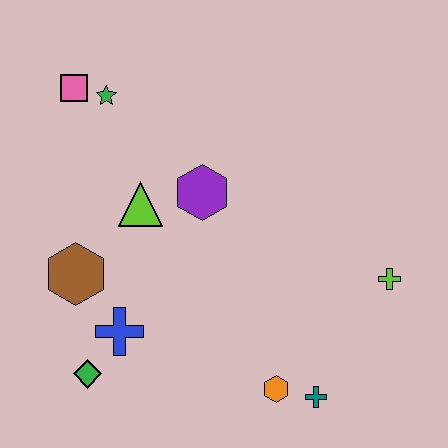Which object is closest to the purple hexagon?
The lime triangle is closest to the purple hexagon.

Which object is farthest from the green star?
The teal cross is farthest from the green star.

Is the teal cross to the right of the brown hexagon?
Yes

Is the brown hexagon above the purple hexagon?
No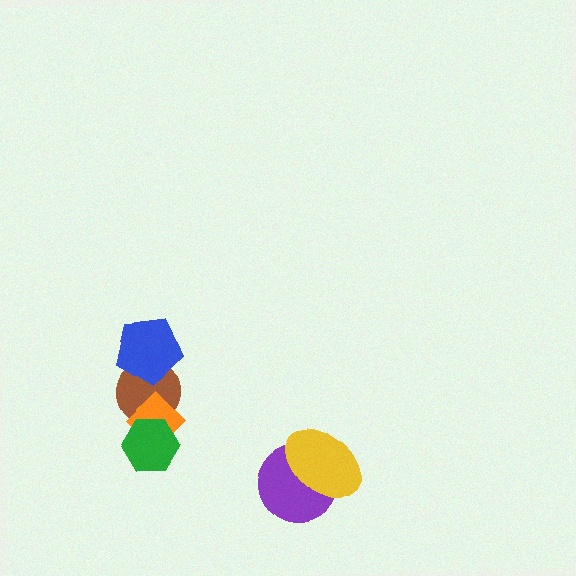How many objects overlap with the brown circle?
3 objects overlap with the brown circle.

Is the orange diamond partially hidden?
Yes, it is partially covered by another shape.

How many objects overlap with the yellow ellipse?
1 object overlaps with the yellow ellipse.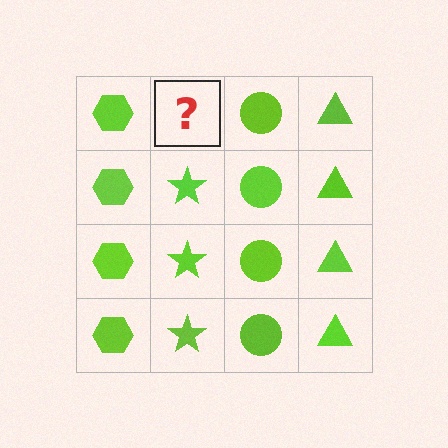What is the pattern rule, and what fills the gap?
The rule is that each column has a consistent shape. The gap should be filled with a lime star.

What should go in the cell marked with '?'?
The missing cell should contain a lime star.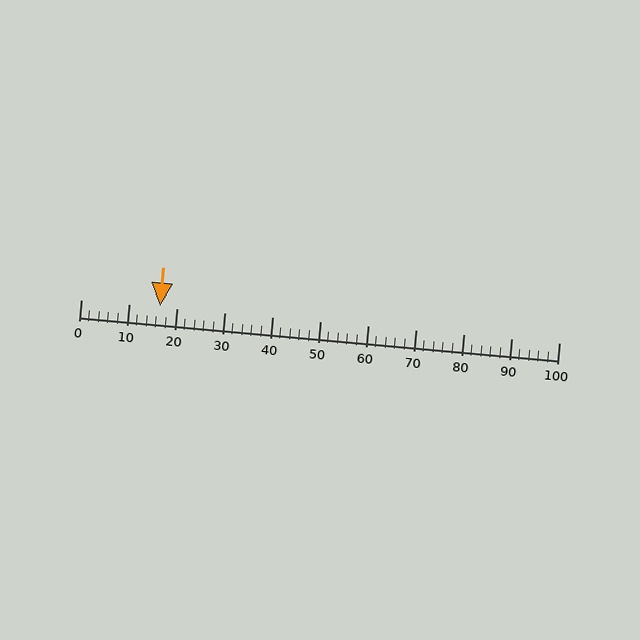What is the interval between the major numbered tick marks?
The major tick marks are spaced 10 units apart.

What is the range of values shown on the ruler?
The ruler shows values from 0 to 100.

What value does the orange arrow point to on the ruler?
The orange arrow points to approximately 17.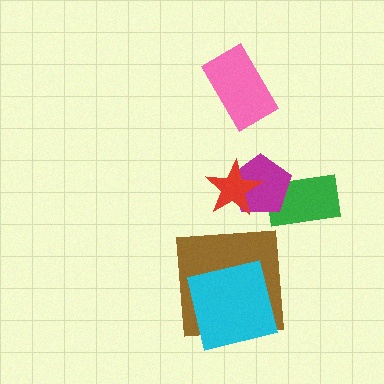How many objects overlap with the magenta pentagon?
2 objects overlap with the magenta pentagon.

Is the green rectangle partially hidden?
Yes, it is partially covered by another shape.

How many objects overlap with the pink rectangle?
0 objects overlap with the pink rectangle.